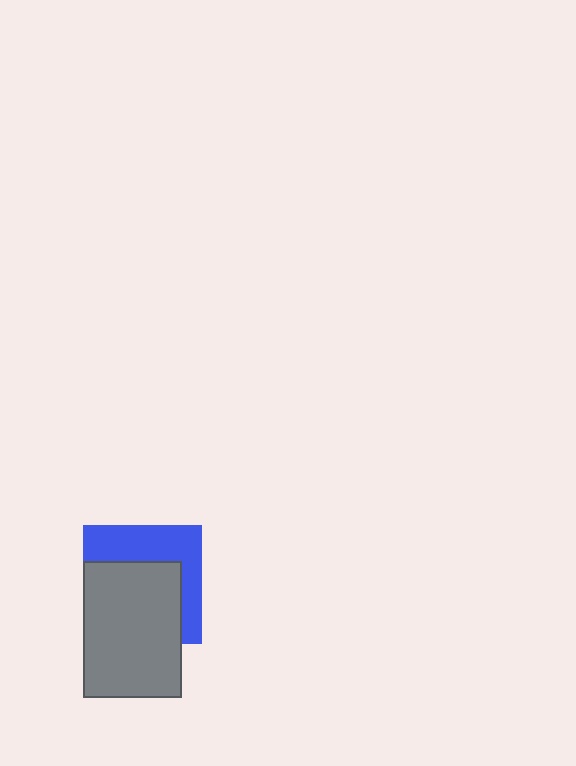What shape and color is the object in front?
The object in front is a gray rectangle.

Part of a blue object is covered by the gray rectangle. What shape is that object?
It is a square.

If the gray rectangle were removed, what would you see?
You would see the complete blue square.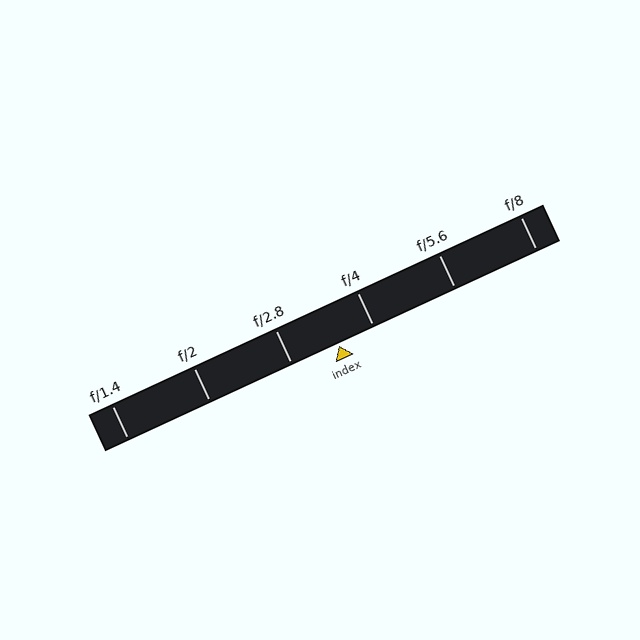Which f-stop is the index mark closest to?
The index mark is closest to f/4.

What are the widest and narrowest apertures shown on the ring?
The widest aperture shown is f/1.4 and the narrowest is f/8.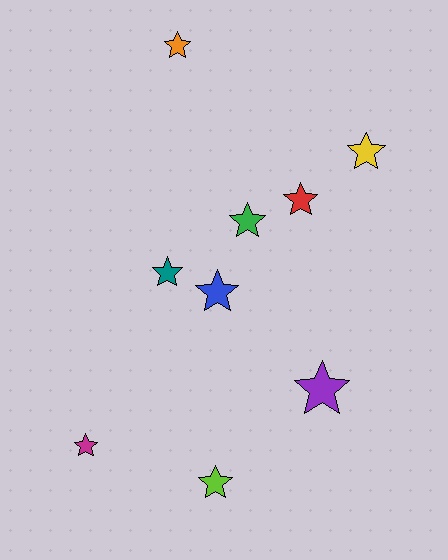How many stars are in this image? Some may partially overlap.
There are 9 stars.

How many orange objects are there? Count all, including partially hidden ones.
There is 1 orange object.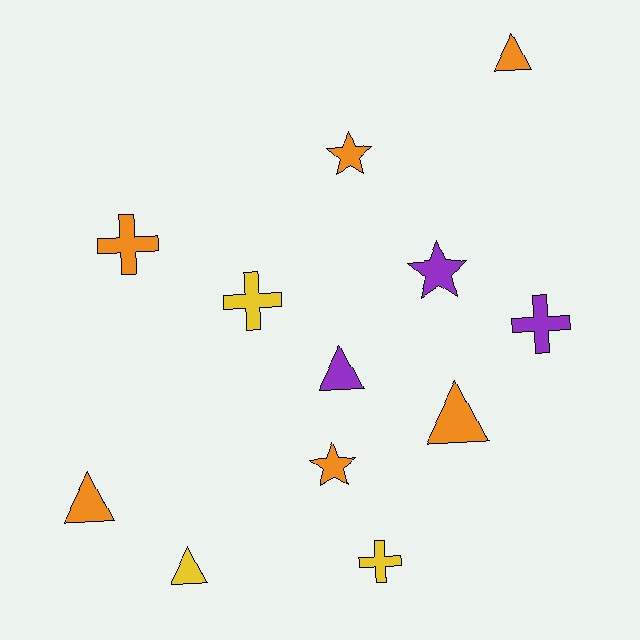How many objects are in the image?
There are 12 objects.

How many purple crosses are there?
There is 1 purple cross.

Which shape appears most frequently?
Triangle, with 5 objects.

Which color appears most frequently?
Orange, with 6 objects.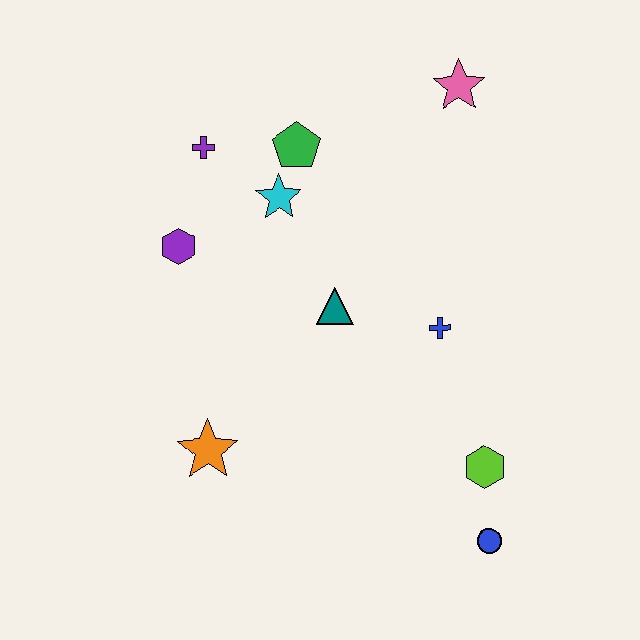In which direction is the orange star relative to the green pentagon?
The orange star is below the green pentagon.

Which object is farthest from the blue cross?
The purple cross is farthest from the blue cross.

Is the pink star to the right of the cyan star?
Yes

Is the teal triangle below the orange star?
No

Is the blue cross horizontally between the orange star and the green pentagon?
No